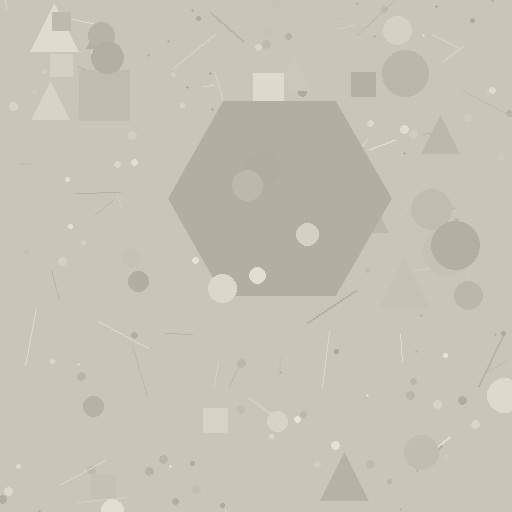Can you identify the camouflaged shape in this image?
The camouflaged shape is a hexagon.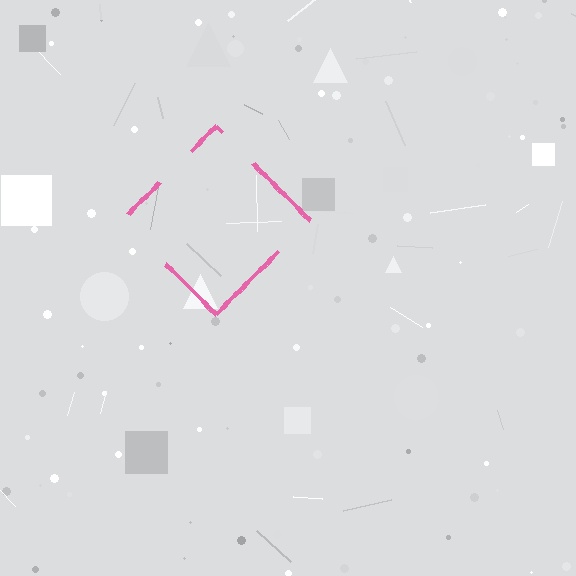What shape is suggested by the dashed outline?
The dashed outline suggests a diamond.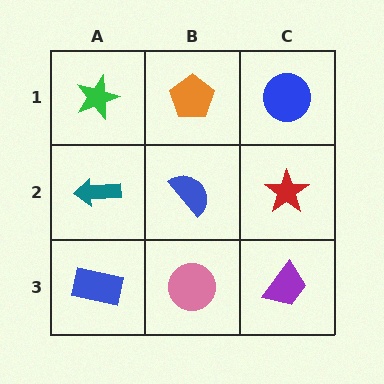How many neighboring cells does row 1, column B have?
3.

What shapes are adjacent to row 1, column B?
A blue semicircle (row 2, column B), a green star (row 1, column A), a blue circle (row 1, column C).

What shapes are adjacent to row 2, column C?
A blue circle (row 1, column C), a purple trapezoid (row 3, column C), a blue semicircle (row 2, column B).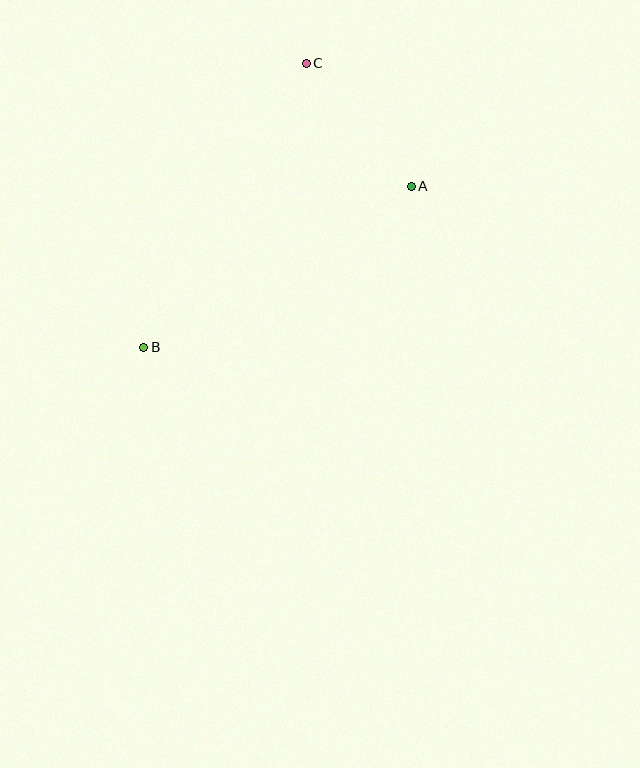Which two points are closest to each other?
Points A and C are closest to each other.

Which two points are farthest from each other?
Points B and C are farthest from each other.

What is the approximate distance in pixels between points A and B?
The distance between A and B is approximately 312 pixels.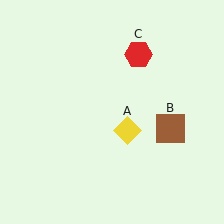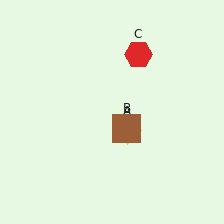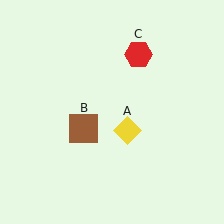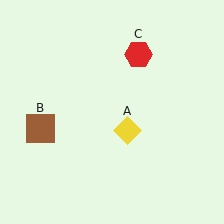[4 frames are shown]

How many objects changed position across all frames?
1 object changed position: brown square (object B).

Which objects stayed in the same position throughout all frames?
Yellow diamond (object A) and red hexagon (object C) remained stationary.